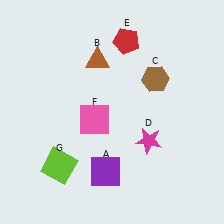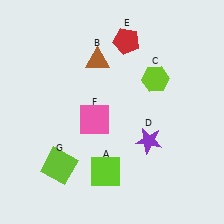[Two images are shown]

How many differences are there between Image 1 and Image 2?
There are 3 differences between the two images.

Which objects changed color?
A changed from purple to lime. C changed from brown to lime. D changed from magenta to purple.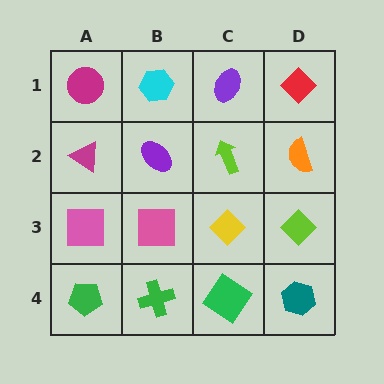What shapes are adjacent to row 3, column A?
A magenta triangle (row 2, column A), a green pentagon (row 4, column A), a pink square (row 3, column B).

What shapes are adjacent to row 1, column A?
A magenta triangle (row 2, column A), a cyan hexagon (row 1, column B).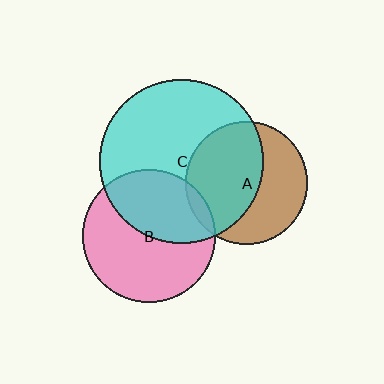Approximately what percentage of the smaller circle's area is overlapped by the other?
Approximately 55%.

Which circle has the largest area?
Circle C (cyan).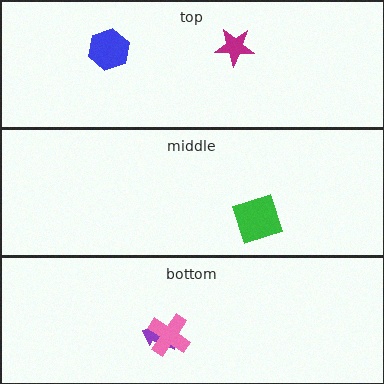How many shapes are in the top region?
2.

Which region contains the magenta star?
The top region.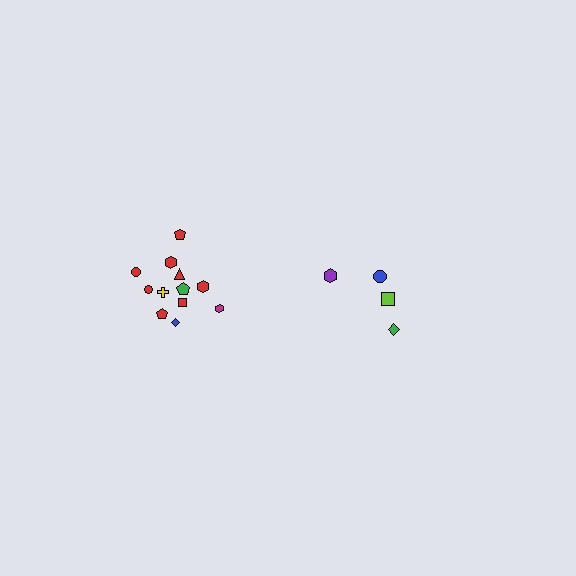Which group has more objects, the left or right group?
The left group.